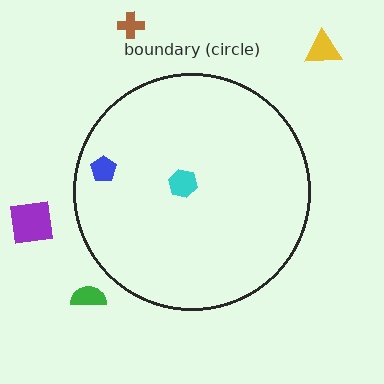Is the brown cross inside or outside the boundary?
Outside.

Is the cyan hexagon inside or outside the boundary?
Inside.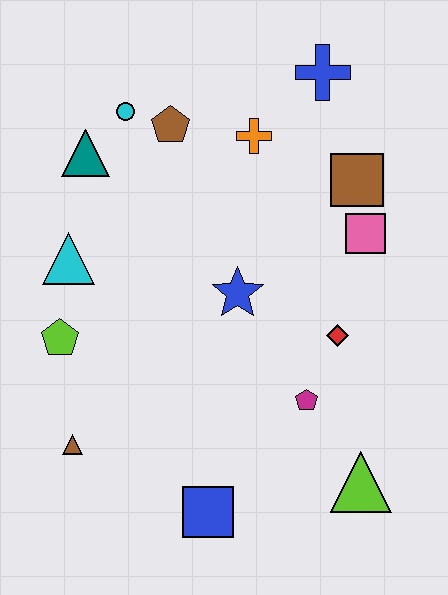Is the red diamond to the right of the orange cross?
Yes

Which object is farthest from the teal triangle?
The lime triangle is farthest from the teal triangle.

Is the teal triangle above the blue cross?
No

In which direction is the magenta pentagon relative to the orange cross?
The magenta pentagon is below the orange cross.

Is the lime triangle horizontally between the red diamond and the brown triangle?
No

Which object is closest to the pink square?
The brown square is closest to the pink square.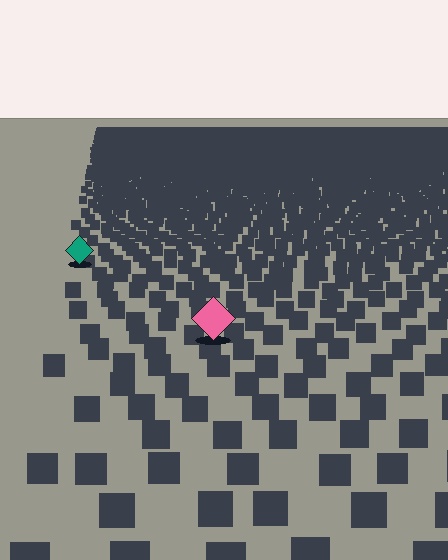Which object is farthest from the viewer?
The teal diamond is farthest from the viewer. It appears smaller and the ground texture around it is denser.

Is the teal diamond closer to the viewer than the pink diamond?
No. The pink diamond is closer — you can tell from the texture gradient: the ground texture is coarser near it.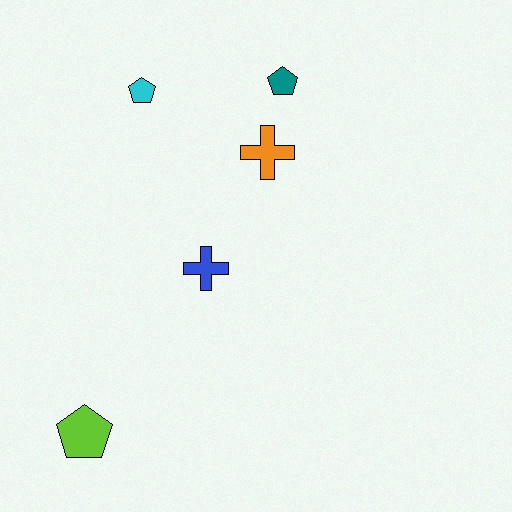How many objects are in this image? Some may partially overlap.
There are 5 objects.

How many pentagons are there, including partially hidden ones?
There are 3 pentagons.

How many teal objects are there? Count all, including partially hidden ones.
There is 1 teal object.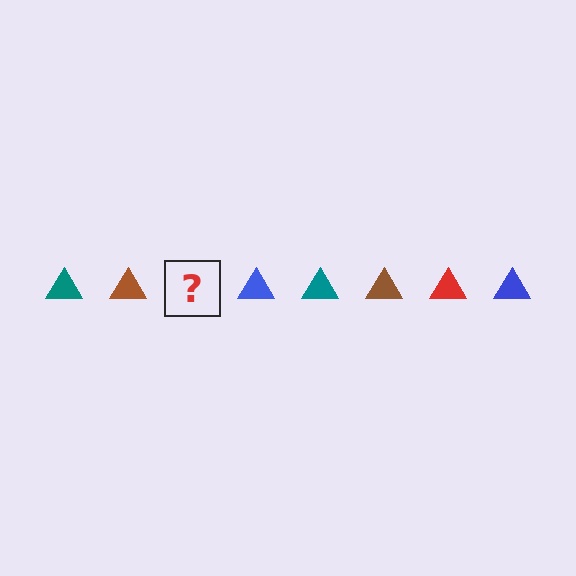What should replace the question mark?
The question mark should be replaced with a red triangle.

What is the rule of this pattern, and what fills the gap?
The rule is that the pattern cycles through teal, brown, red, blue triangles. The gap should be filled with a red triangle.